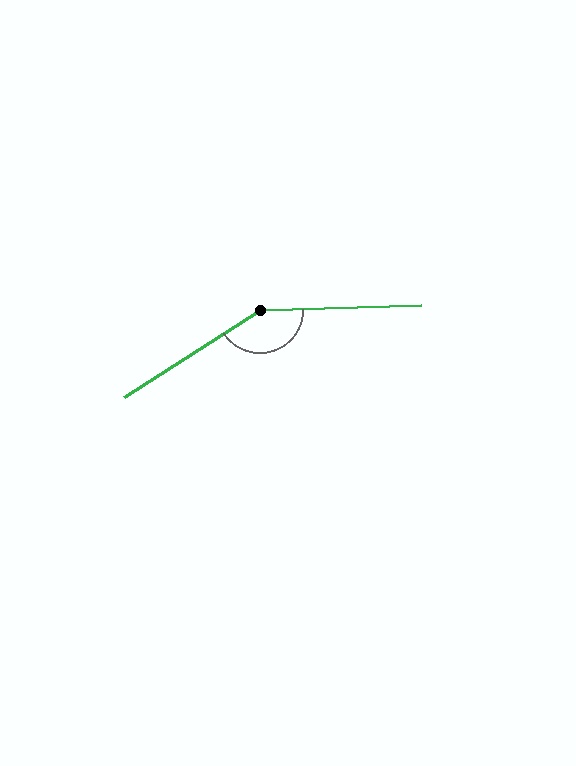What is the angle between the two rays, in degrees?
Approximately 149 degrees.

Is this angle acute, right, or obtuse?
It is obtuse.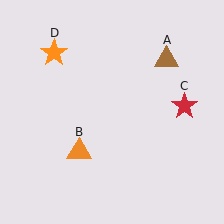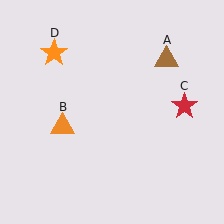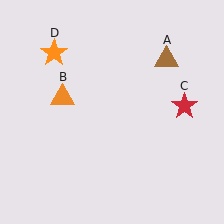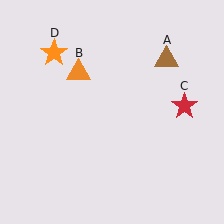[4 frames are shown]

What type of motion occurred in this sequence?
The orange triangle (object B) rotated clockwise around the center of the scene.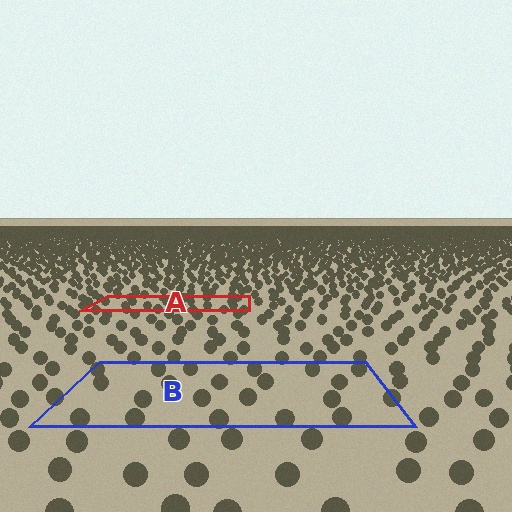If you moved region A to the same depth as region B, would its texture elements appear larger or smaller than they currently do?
They would appear larger. At a closer depth, the same texture elements are projected at a bigger on-screen size.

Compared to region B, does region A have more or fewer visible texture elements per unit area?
Region A has more texture elements per unit area — they are packed more densely because it is farther away.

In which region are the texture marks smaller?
The texture marks are smaller in region A, because it is farther away.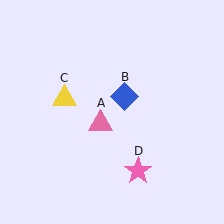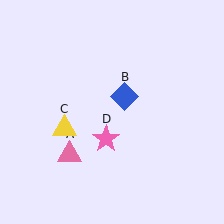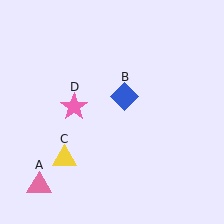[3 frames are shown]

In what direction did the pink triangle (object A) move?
The pink triangle (object A) moved down and to the left.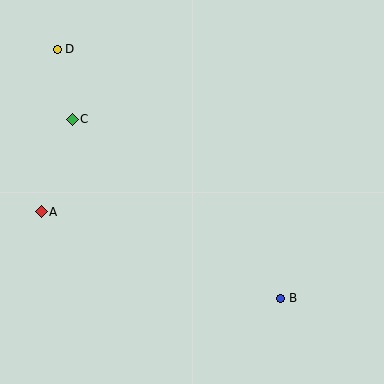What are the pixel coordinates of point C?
Point C is at (72, 119).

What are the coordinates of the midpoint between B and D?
The midpoint between B and D is at (169, 174).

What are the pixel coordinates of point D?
Point D is at (57, 49).